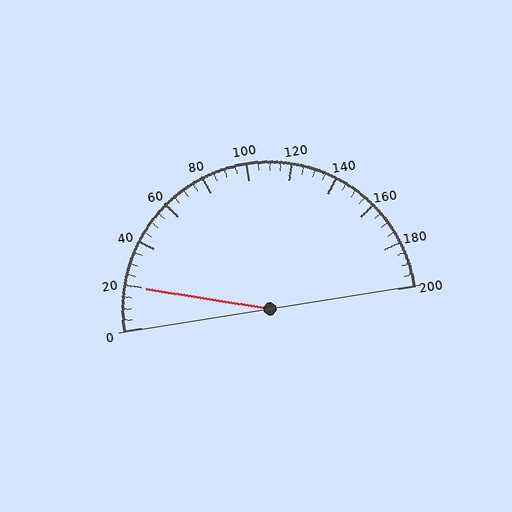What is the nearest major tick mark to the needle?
The nearest major tick mark is 20.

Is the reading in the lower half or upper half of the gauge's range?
The reading is in the lower half of the range (0 to 200).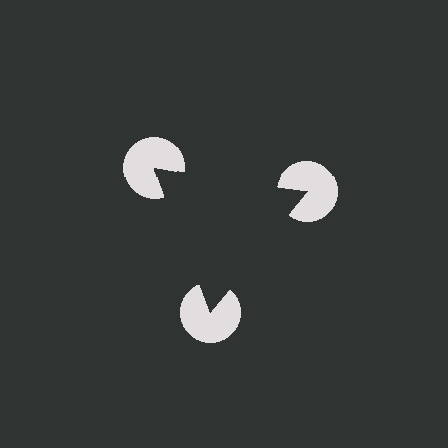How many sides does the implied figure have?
3 sides.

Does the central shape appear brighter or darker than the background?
It typically appears slightly darker than the background, even though no actual brightness change is drawn.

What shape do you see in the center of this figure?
An illusory triangle — its edges are inferred from the aligned wedge cuts in the pac-man discs, not physically drawn.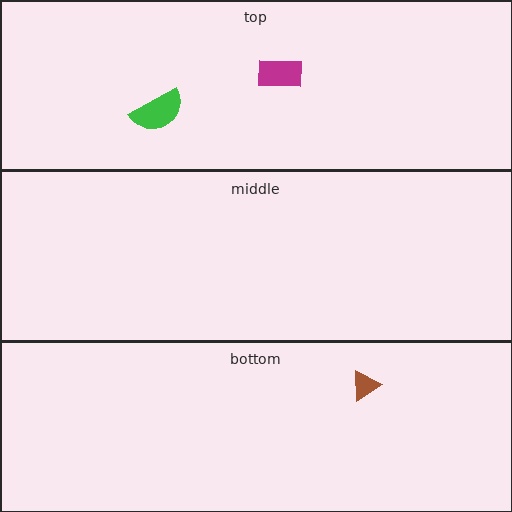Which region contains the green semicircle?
The top region.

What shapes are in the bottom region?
The brown triangle.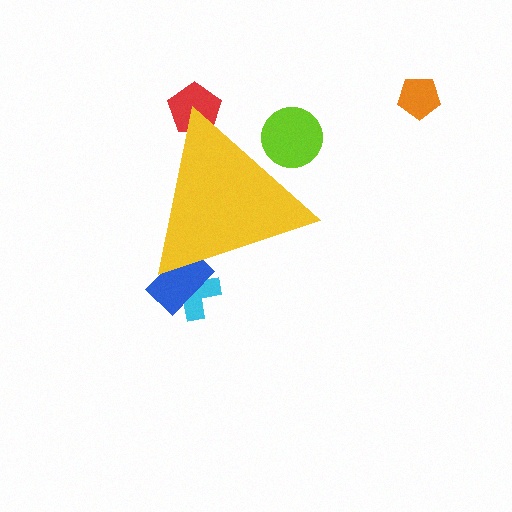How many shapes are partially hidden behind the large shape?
4 shapes are partially hidden.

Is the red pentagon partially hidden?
Yes, the red pentagon is partially hidden behind the yellow triangle.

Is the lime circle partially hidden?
Yes, the lime circle is partially hidden behind the yellow triangle.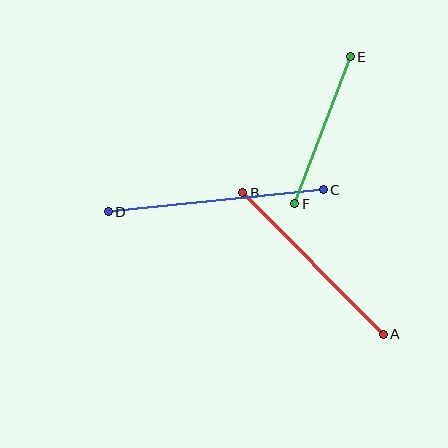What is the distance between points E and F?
The distance is approximately 157 pixels.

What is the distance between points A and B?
The distance is approximately 199 pixels.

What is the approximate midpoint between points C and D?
The midpoint is at approximately (216, 201) pixels.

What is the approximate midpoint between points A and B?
The midpoint is at approximately (313, 263) pixels.